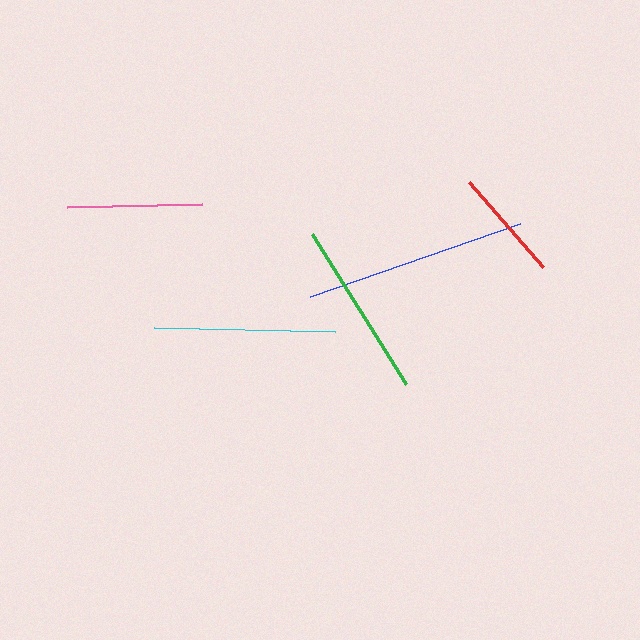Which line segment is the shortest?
The red line is the shortest at approximately 113 pixels.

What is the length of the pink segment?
The pink segment is approximately 135 pixels long.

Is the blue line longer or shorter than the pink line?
The blue line is longer than the pink line.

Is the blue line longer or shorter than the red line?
The blue line is longer than the red line.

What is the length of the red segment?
The red segment is approximately 113 pixels long.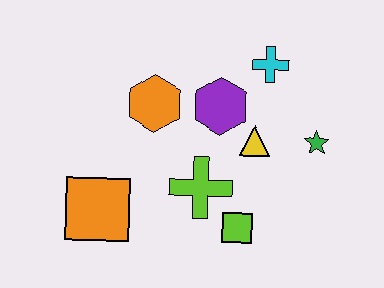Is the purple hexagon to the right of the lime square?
No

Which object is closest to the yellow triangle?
The purple hexagon is closest to the yellow triangle.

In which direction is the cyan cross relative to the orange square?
The cyan cross is to the right of the orange square.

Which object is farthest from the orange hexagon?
The green star is farthest from the orange hexagon.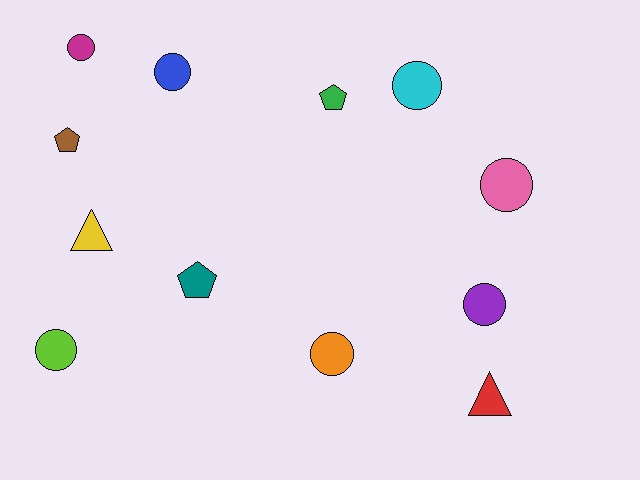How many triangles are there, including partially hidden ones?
There are 2 triangles.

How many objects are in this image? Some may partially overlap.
There are 12 objects.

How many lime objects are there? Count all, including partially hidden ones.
There is 1 lime object.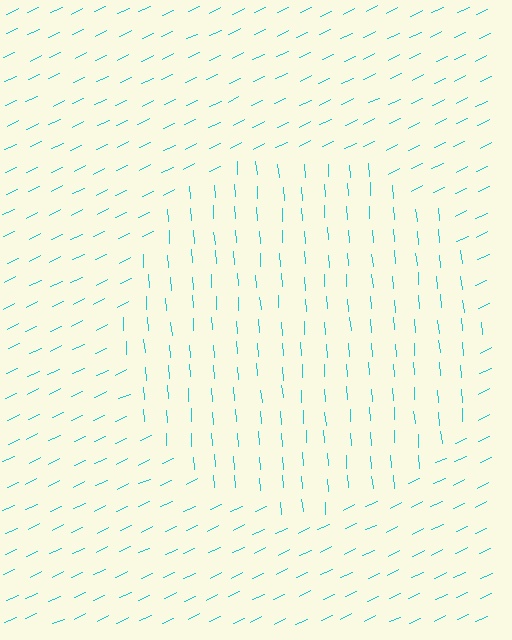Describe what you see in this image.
The image is filled with small cyan line segments. A circle region in the image has lines oriented differently from the surrounding lines, creating a visible texture boundary.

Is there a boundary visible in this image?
Yes, there is a texture boundary formed by a change in line orientation.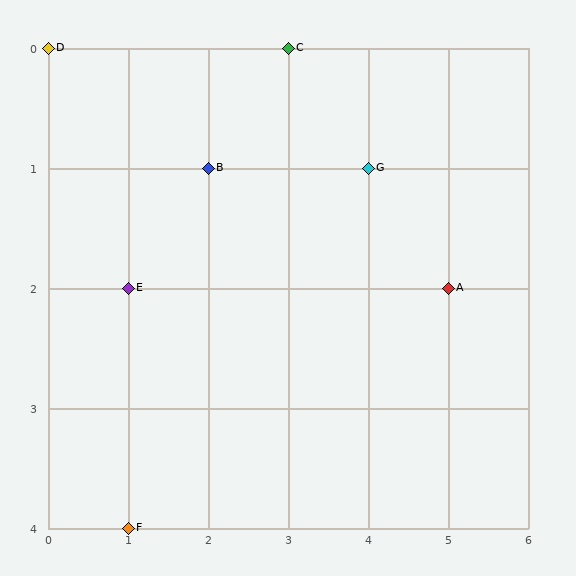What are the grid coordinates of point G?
Point G is at grid coordinates (4, 1).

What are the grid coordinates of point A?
Point A is at grid coordinates (5, 2).